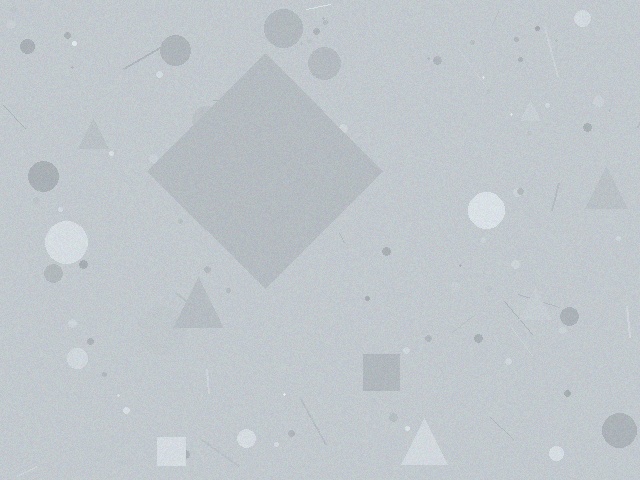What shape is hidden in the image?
A diamond is hidden in the image.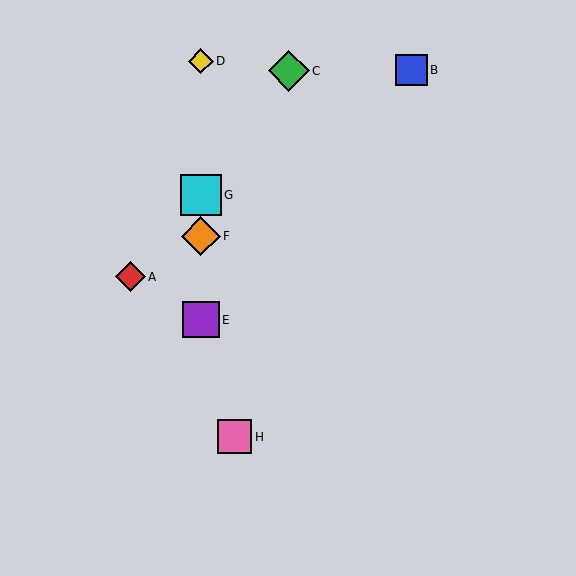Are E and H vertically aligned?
No, E is at x≈201 and H is at x≈235.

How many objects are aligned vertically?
4 objects (D, E, F, G) are aligned vertically.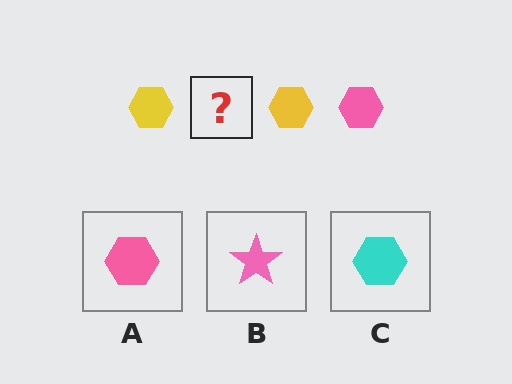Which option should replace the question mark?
Option A.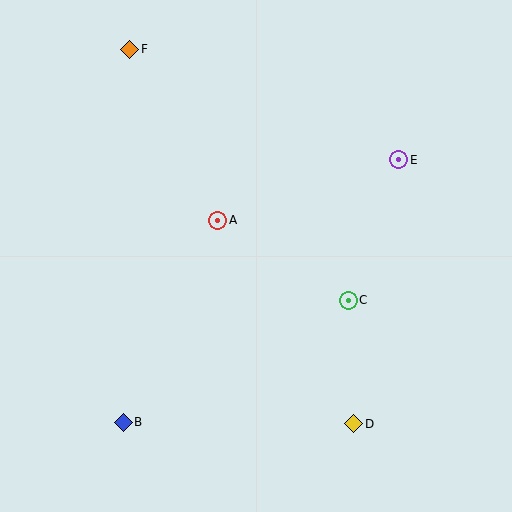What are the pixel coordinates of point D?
Point D is at (354, 424).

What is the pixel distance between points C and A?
The distance between C and A is 153 pixels.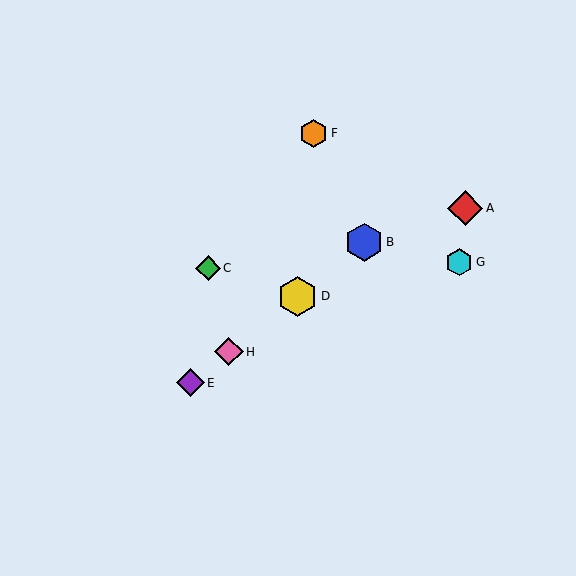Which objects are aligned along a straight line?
Objects B, D, E, H are aligned along a straight line.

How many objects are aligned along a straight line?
4 objects (B, D, E, H) are aligned along a straight line.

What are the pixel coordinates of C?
Object C is at (208, 268).